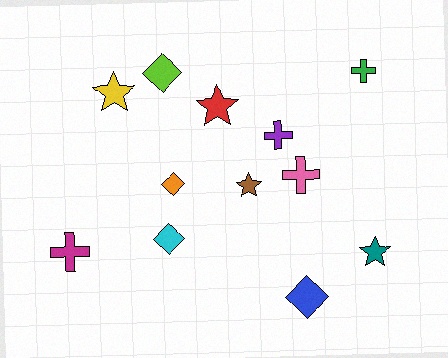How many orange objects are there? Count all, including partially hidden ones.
There is 1 orange object.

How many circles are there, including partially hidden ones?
There are no circles.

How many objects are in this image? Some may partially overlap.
There are 12 objects.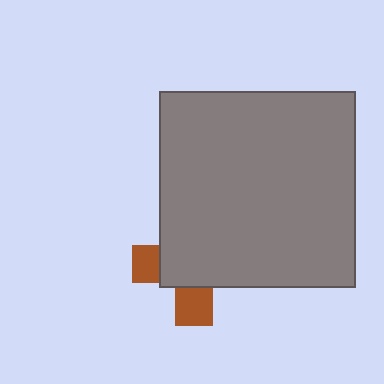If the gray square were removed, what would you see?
You would see the complete brown cross.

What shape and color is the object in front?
The object in front is a gray square.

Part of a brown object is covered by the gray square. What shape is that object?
It is a cross.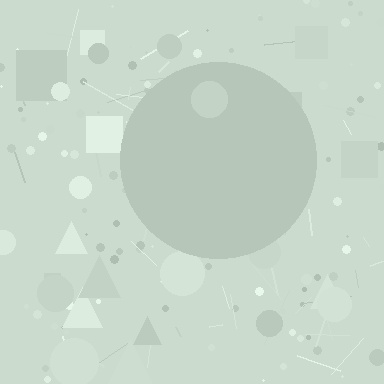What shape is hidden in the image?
A circle is hidden in the image.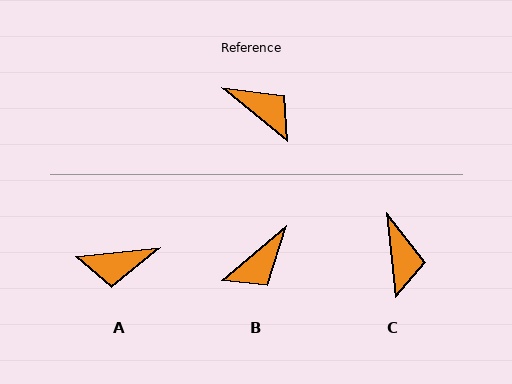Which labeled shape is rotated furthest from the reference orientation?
A, about 133 degrees away.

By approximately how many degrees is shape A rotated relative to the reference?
Approximately 133 degrees clockwise.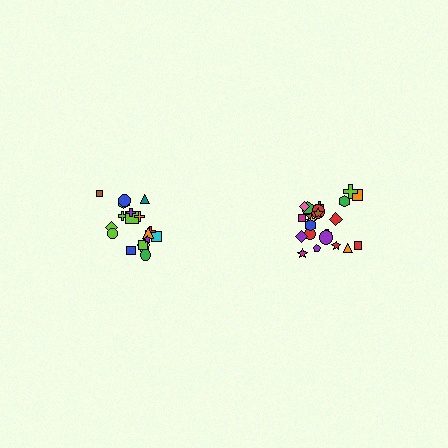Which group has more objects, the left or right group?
The right group.